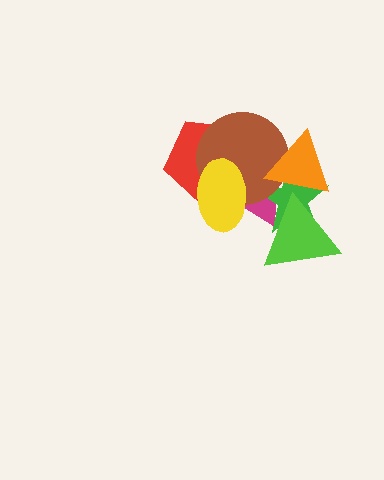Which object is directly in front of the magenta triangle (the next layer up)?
The green star is directly in front of the magenta triangle.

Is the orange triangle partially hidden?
Yes, it is partially covered by another shape.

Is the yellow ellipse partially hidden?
No, no other shape covers it.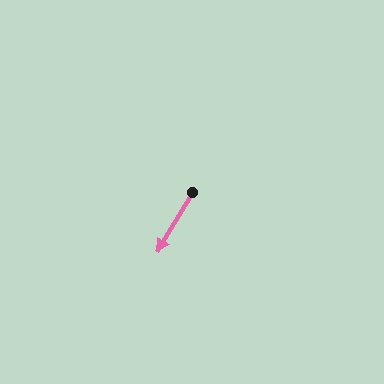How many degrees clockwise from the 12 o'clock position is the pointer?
Approximately 210 degrees.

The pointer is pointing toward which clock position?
Roughly 7 o'clock.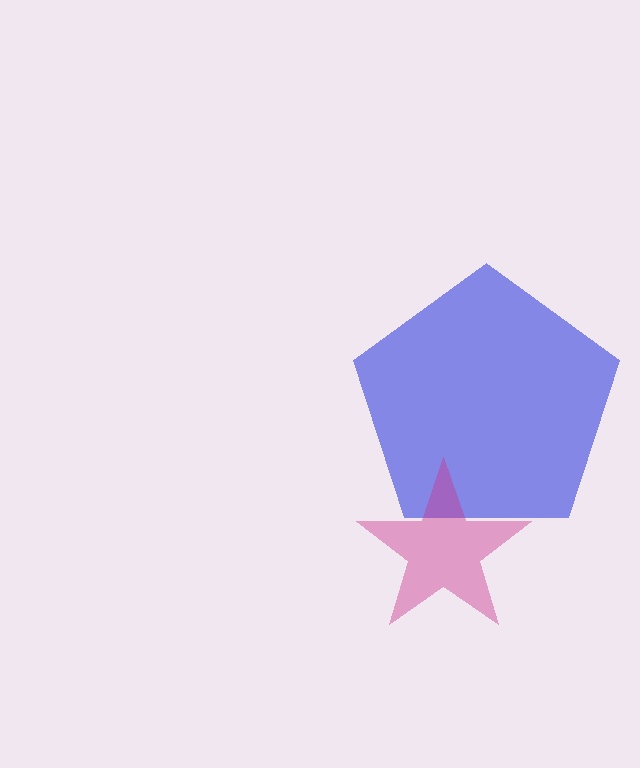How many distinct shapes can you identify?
There are 2 distinct shapes: a blue pentagon, a magenta star.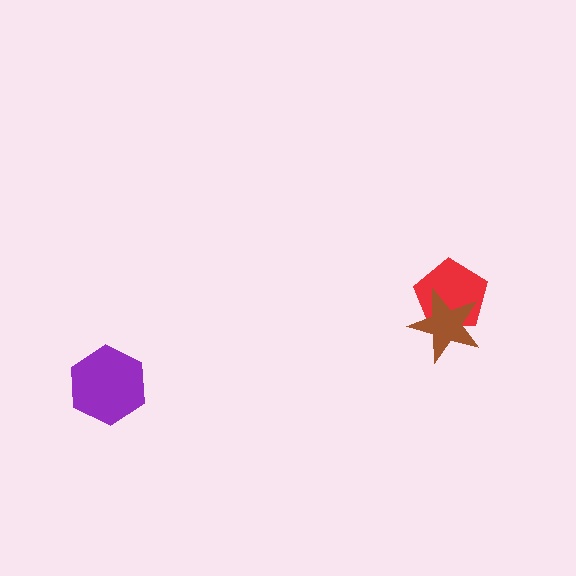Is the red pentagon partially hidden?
Yes, it is partially covered by another shape.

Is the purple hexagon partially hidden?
No, no other shape covers it.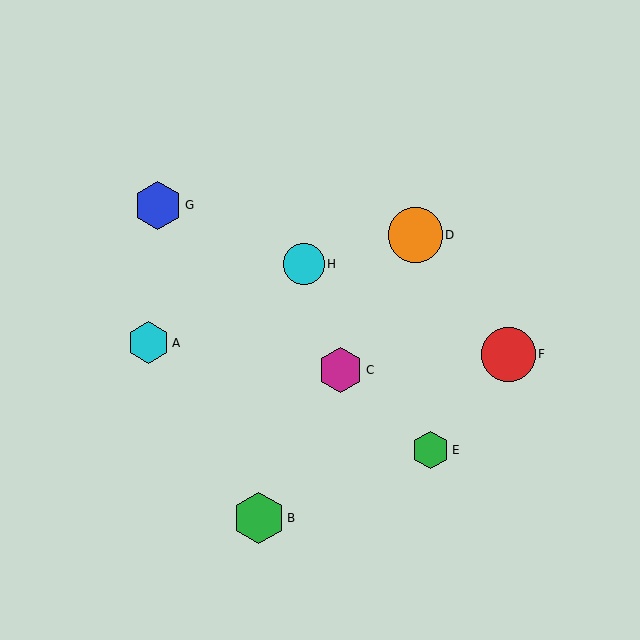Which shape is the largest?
The orange circle (labeled D) is the largest.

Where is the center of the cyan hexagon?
The center of the cyan hexagon is at (149, 343).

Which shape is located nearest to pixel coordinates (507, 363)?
The red circle (labeled F) at (509, 354) is nearest to that location.